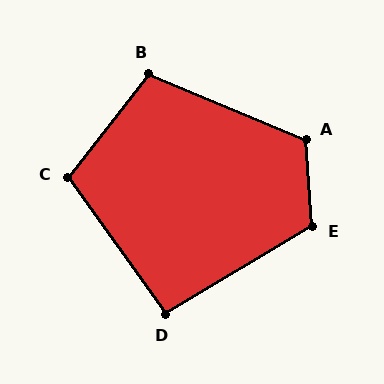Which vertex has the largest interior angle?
A, at approximately 117 degrees.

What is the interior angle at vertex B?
Approximately 106 degrees (obtuse).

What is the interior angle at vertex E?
Approximately 116 degrees (obtuse).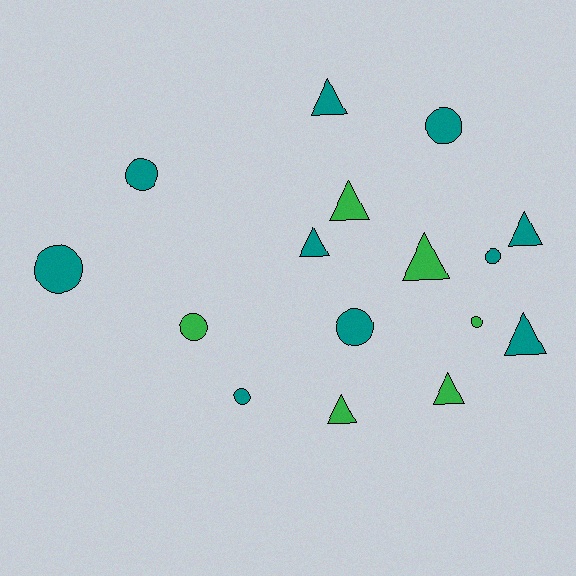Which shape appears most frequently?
Circle, with 8 objects.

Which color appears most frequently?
Teal, with 10 objects.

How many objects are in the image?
There are 16 objects.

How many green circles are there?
There are 2 green circles.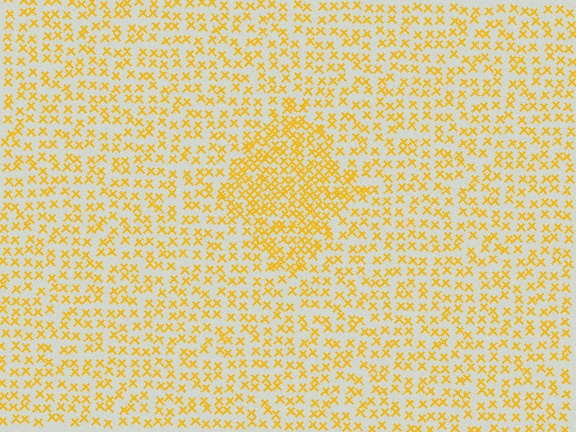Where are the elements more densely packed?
The elements are more densely packed inside the diamond boundary.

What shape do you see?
I see a diamond.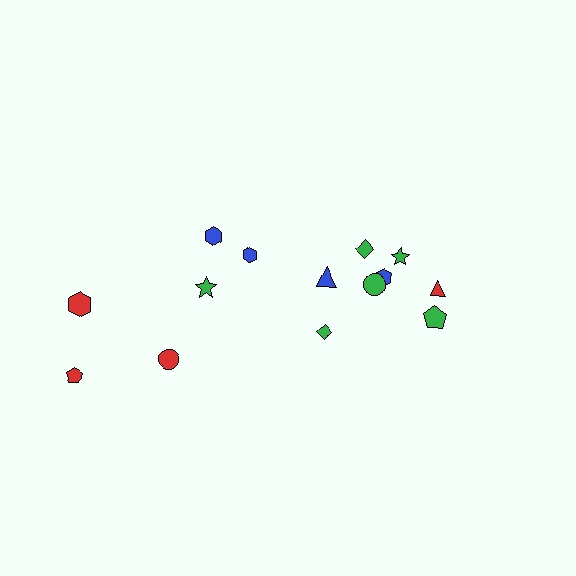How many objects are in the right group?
There are 8 objects.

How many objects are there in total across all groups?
There are 14 objects.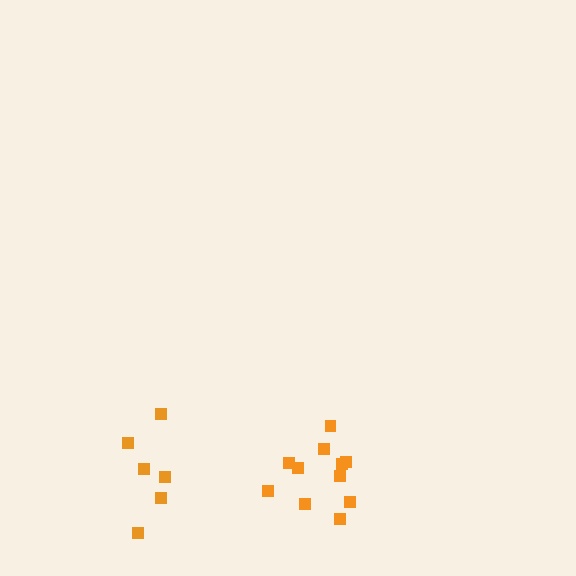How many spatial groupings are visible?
There are 2 spatial groupings.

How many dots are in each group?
Group 1: 6 dots, Group 2: 11 dots (17 total).